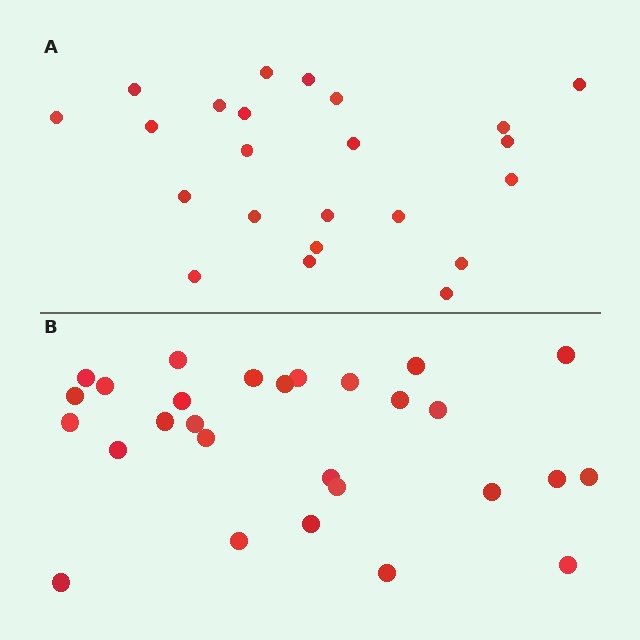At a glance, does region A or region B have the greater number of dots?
Region B (the bottom region) has more dots.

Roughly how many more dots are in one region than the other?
Region B has about 5 more dots than region A.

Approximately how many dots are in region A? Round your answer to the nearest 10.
About 20 dots. (The exact count is 23, which rounds to 20.)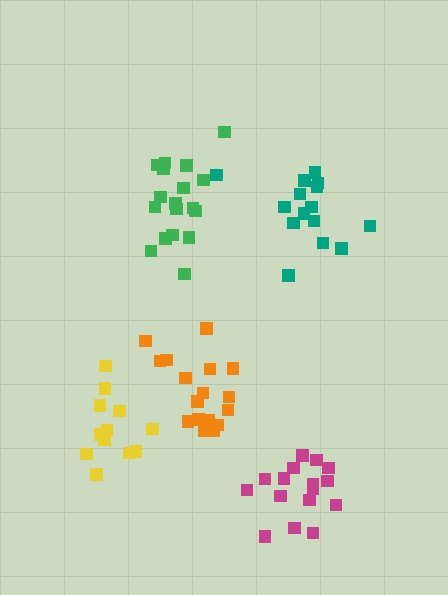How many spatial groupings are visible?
There are 5 spatial groupings.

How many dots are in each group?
Group 1: 18 dots, Group 2: 17 dots, Group 3: 16 dots, Group 4: 15 dots, Group 5: 12 dots (78 total).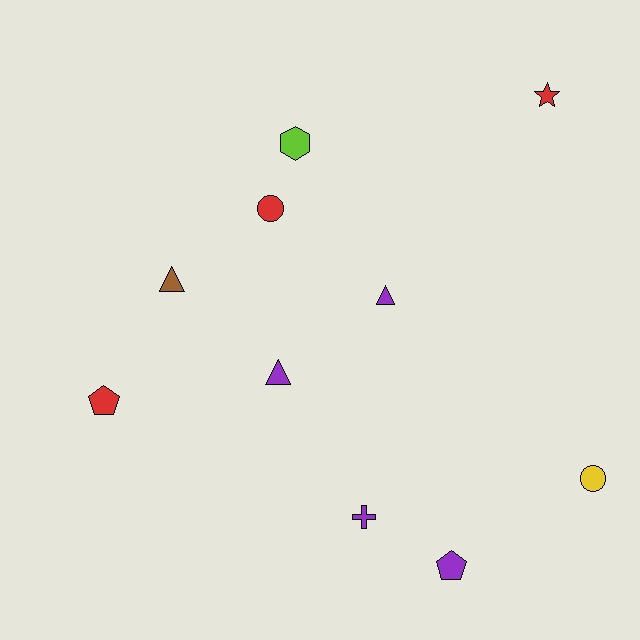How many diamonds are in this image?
There are no diamonds.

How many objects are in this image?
There are 10 objects.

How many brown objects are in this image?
There is 1 brown object.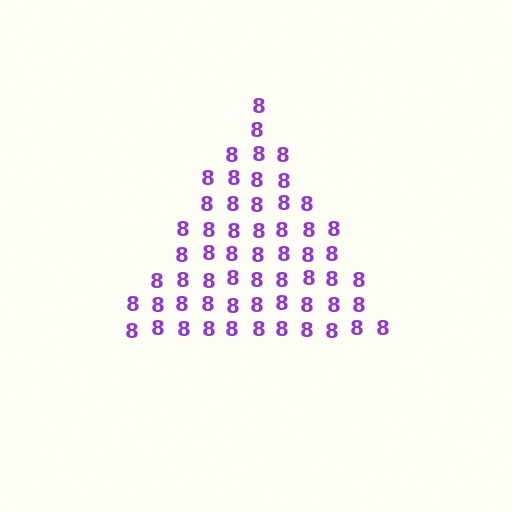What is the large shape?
The large shape is a triangle.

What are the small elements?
The small elements are digit 8's.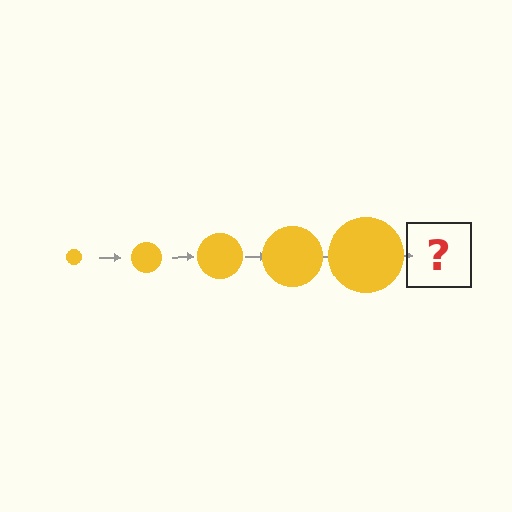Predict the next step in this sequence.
The next step is a yellow circle, larger than the previous one.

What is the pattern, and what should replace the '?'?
The pattern is that the circle gets progressively larger each step. The '?' should be a yellow circle, larger than the previous one.